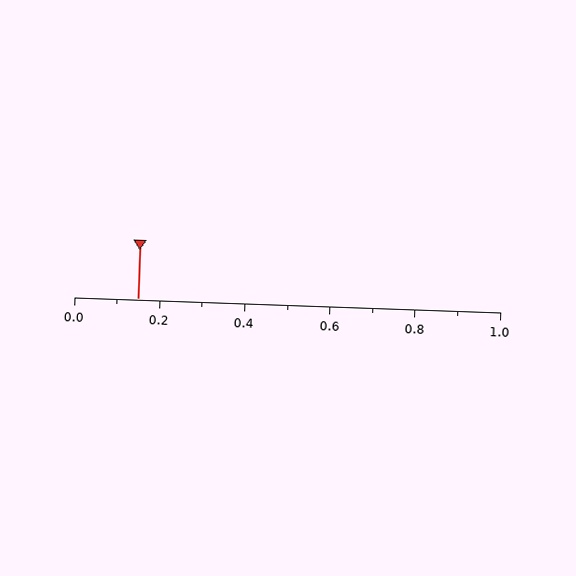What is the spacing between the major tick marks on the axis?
The major ticks are spaced 0.2 apart.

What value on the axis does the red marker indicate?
The marker indicates approximately 0.15.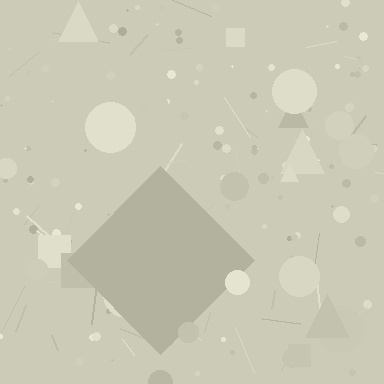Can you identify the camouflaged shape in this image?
The camouflaged shape is a diamond.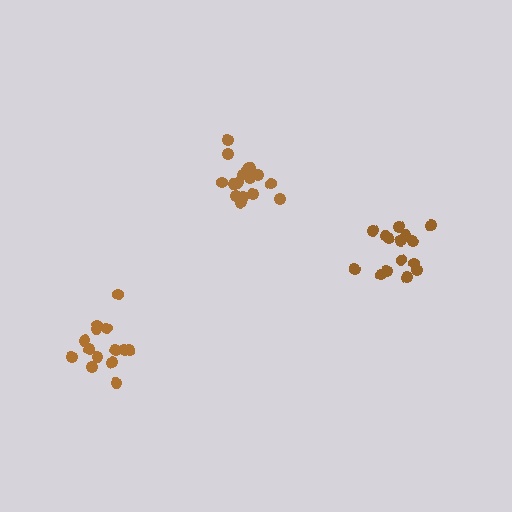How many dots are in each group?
Group 1: 14 dots, Group 2: 16 dots, Group 3: 15 dots (45 total).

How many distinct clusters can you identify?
There are 3 distinct clusters.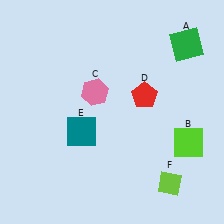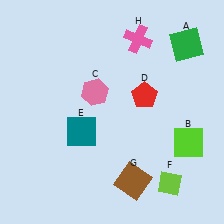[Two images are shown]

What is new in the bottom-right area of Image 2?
A brown square (G) was added in the bottom-right area of Image 2.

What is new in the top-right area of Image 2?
A pink cross (H) was added in the top-right area of Image 2.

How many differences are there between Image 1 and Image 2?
There are 2 differences between the two images.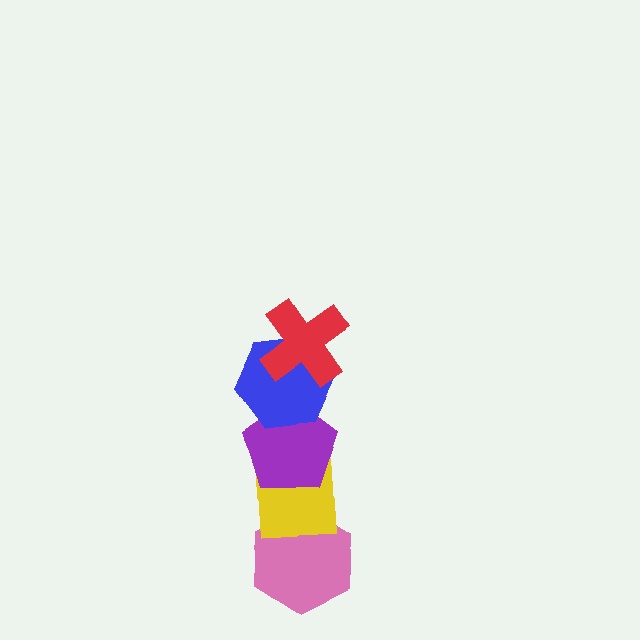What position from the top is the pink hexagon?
The pink hexagon is 5th from the top.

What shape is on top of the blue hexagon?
The red cross is on top of the blue hexagon.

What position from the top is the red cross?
The red cross is 1st from the top.